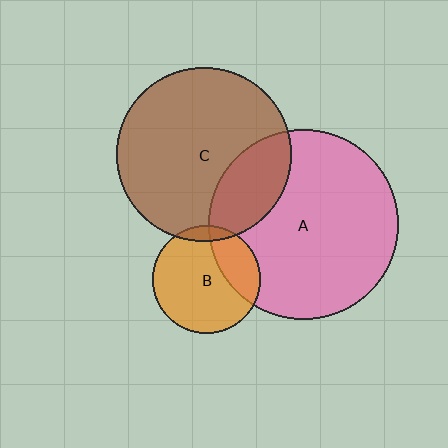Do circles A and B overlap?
Yes.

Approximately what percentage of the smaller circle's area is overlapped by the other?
Approximately 25%.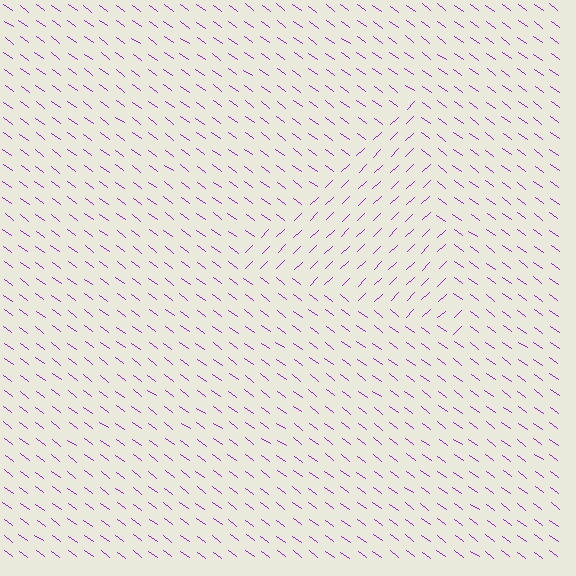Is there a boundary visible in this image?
Yes, there is a texture boundary formed by a change in line orientation.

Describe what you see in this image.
The image is filled with small purple line segments. A triangle region in the image has lines oriented differently from the surrounding lines, creating a visible texture boundary.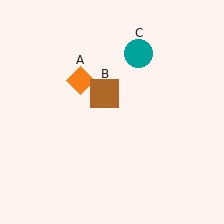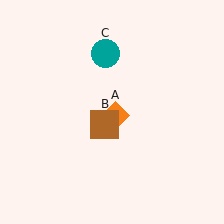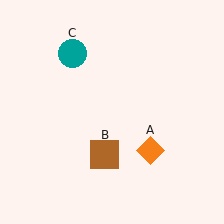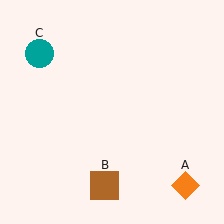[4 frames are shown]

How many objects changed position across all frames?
3 objects changed position: orange diamond (object A), brown square (object B), teal circle (object C).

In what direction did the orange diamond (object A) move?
The orange diamond (object A) moved down and to the right.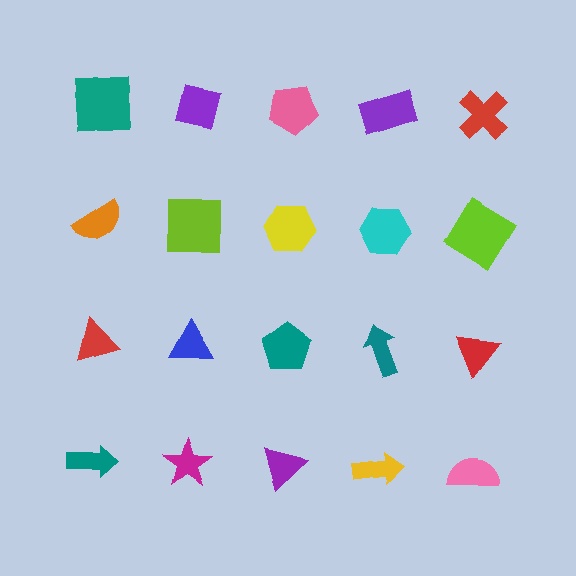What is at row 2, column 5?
A lime diamond.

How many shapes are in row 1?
5 shapes.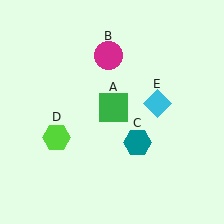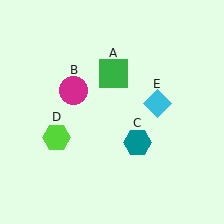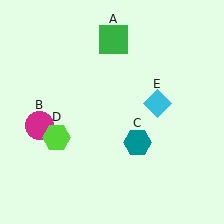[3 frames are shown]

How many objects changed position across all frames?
2 objects changed position: green square (object A), magenta circle (object B).